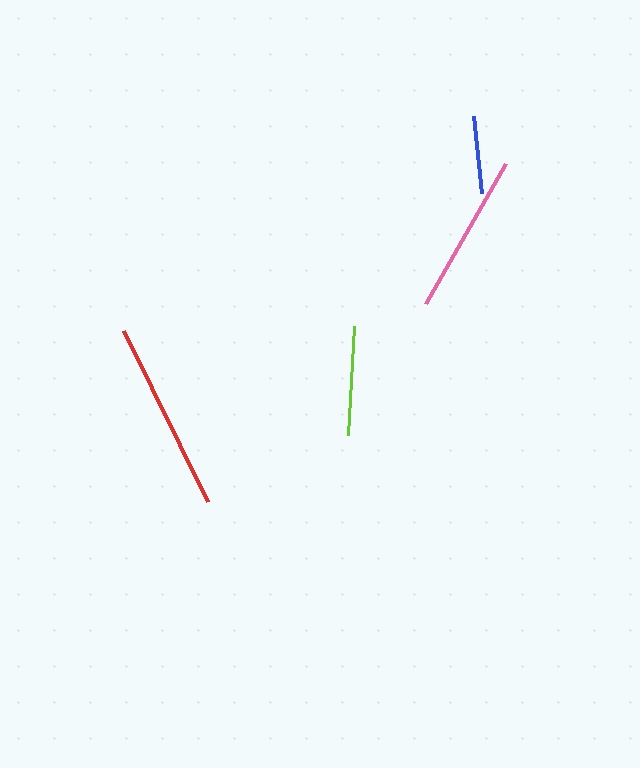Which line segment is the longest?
The red line is the longest at approximately 191 pixels.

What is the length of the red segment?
The red segment is approximately 191 pixels long.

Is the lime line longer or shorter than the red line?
The red line is longer than the lime line.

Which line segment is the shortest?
The blue line is the shortest at approximately 78 pixels.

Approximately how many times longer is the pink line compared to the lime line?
The pink line is approximately 1.5 times the length of the lime line.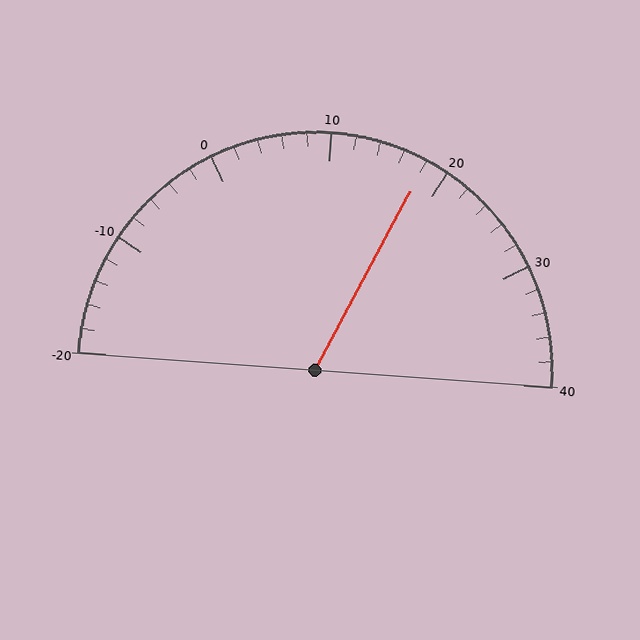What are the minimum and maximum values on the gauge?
The gauge ranges from -20 to 40.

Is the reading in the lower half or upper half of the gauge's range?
The reading is in the upper half of the range (-20 to 40).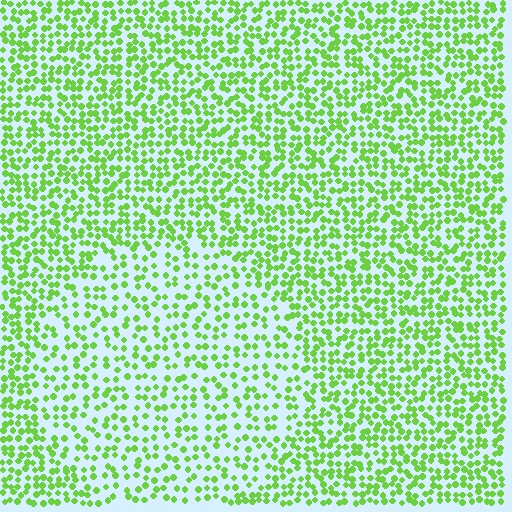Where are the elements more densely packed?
The elements are more densely packed outside the circle boundary.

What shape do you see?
I see a circle.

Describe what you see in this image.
The image contains small lime elements arranged at two different densities. A circle-shaped region is visible where the elements are less densely packed than the surrounding area.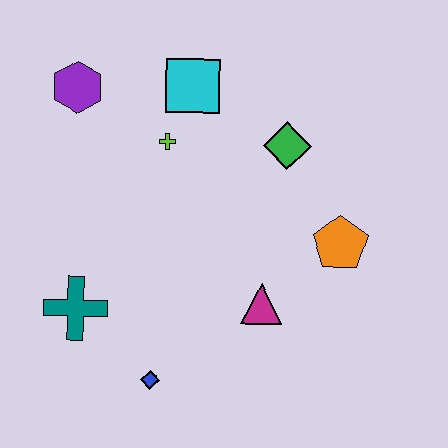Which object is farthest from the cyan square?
The blue diamond is farthest from the cyan square.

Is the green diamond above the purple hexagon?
No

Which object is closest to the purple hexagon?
The lime cross is closest to the purple hexagon.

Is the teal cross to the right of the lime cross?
No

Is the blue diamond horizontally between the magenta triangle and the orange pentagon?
No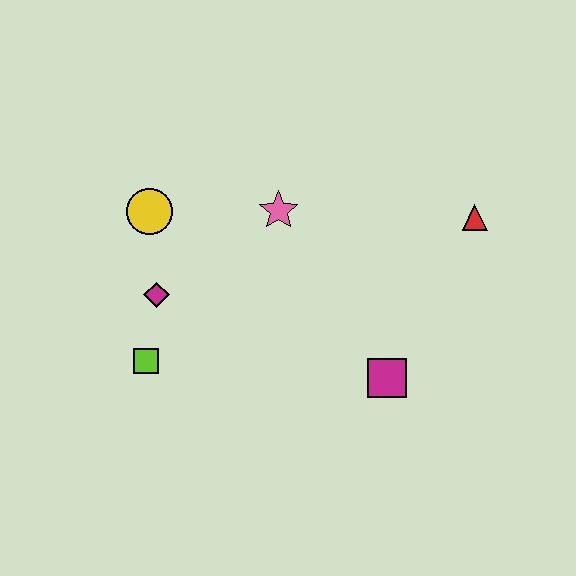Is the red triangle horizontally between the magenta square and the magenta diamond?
No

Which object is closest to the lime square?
The magenta diamond is closest to the lime square.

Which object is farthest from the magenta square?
The yellow circle is farthest from the magenta square.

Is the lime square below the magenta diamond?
Yes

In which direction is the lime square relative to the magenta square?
The lime square is to the left of the magenta square.